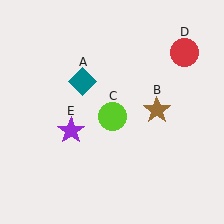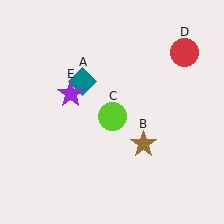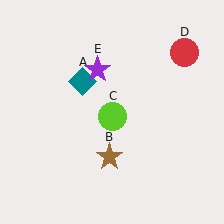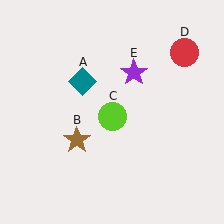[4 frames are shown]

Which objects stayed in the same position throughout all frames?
Teal diamond (object A) and lime circle (object C) and red circle (object D) remained stationary.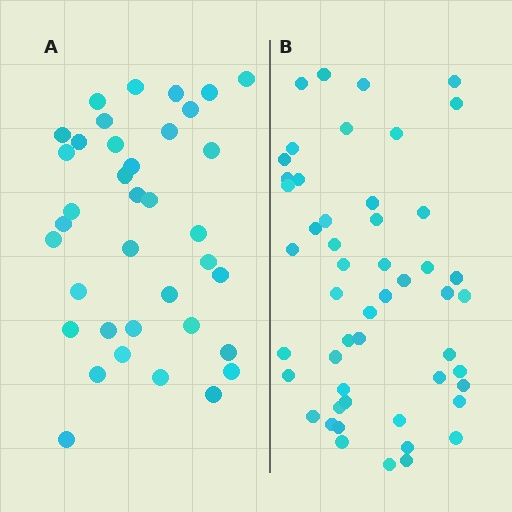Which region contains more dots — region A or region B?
Region B (the right region) has more dots.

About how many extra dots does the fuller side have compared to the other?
Region B has approximately 15 more dots than region A.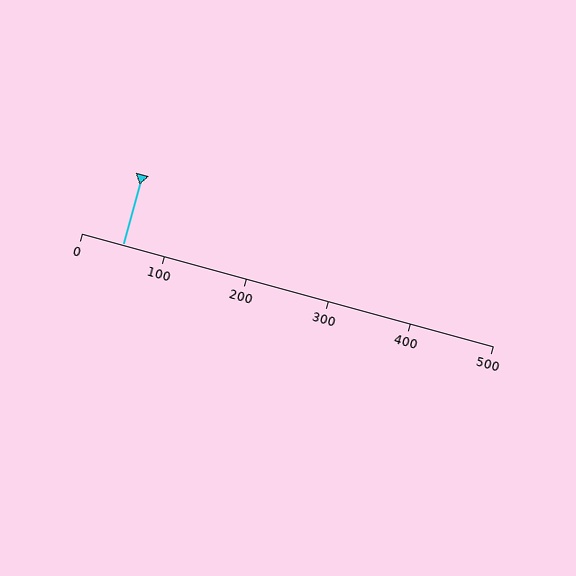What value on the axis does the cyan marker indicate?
The marker indicates approximately 50.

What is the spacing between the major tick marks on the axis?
The major ticks are spaced 100 apart.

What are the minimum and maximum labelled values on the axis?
The axis runs from 0 to 500.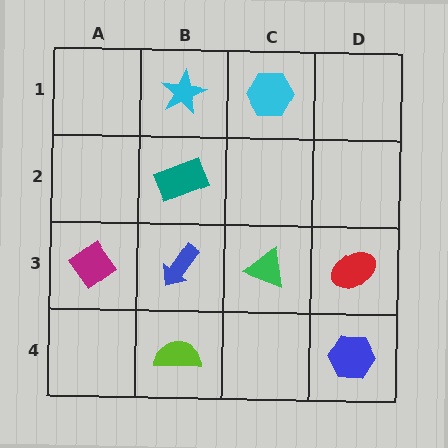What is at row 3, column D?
A red ellipse.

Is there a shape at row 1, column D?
No, that cell is empty.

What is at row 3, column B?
A blue arrow.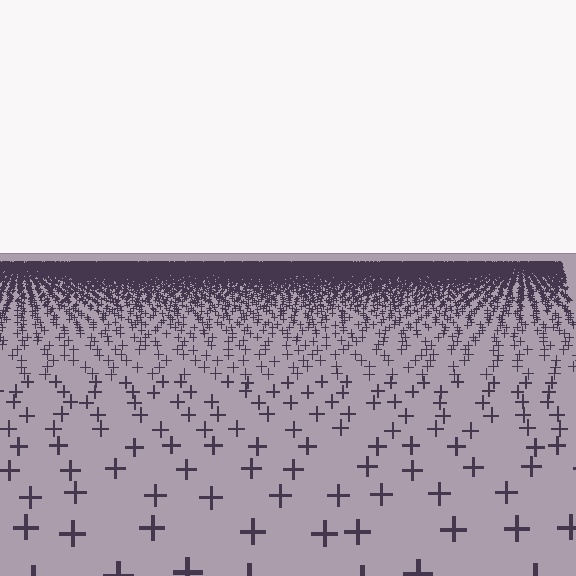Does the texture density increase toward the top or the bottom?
Density increases toward the top.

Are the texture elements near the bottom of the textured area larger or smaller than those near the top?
Larger. Near the bottom, elements are closer to the viewer and appear at a bigger on-screen size.